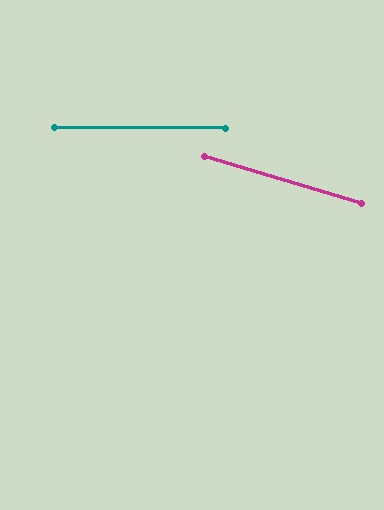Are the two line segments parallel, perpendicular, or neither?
Neither parallel nor perpendicular — they differ by about 16°.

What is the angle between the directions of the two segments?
Approximately 16 degrees.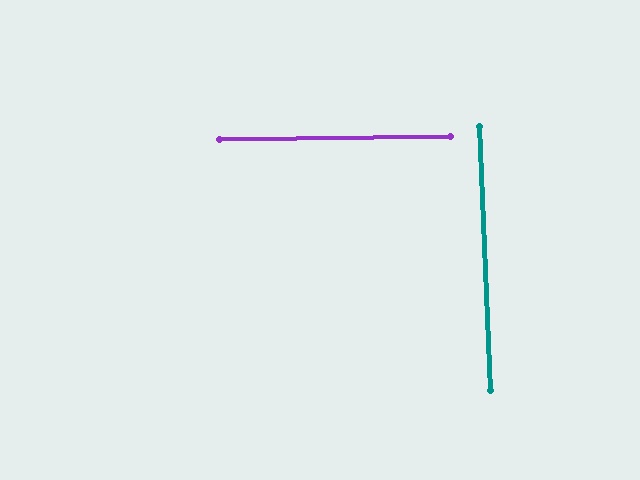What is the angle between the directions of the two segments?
Approximately 88 degrees.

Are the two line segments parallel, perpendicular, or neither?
Perpendicular — they meet at approximately 88°.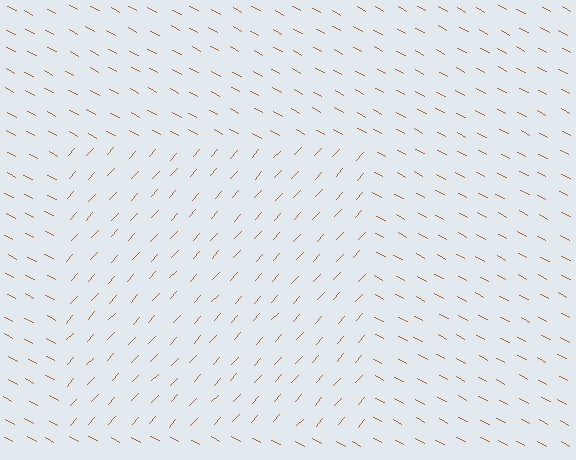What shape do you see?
I see a rectangle.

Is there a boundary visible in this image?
Yes, there is a texture boundary formed by a change in line orientation.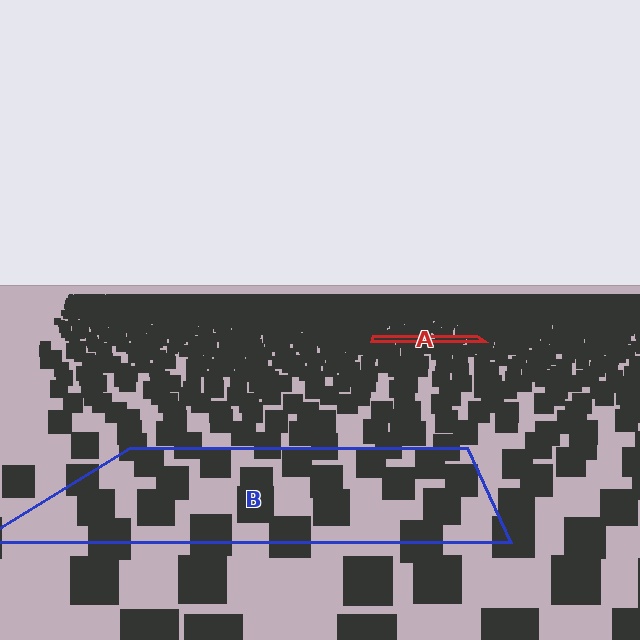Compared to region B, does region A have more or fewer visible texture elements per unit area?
Region A has more texture elements per unit area — they are packed more densely because it is farther away.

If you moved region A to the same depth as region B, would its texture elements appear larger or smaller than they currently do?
They would appear larger. At a closer depth, the same texture elements are projected at a bigger on-screen size.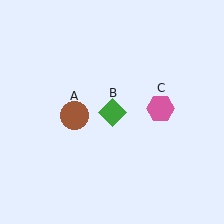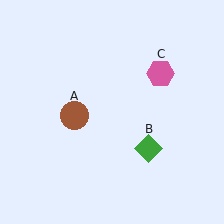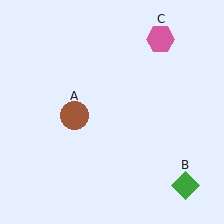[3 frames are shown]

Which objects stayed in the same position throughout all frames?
Brown circle (object A) remained stationary.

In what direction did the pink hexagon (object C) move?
The pink hexagon (object C) moved up.